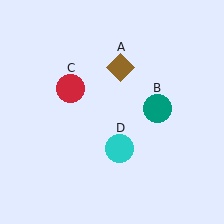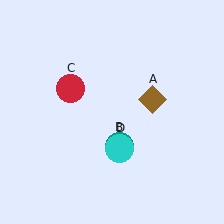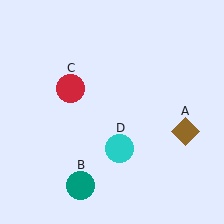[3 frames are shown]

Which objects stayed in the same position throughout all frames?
Red circle (object C) and cyan circle (object D) remained stationary.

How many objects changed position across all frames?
2 objects changed position: brown diamond (object A), teal circle (object B).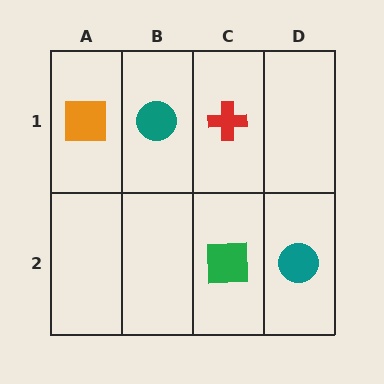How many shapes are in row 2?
2 shapes.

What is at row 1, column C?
A red cross.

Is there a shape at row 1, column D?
No, that cell is empty.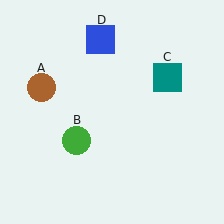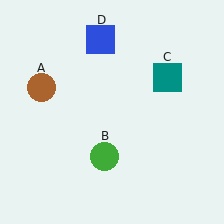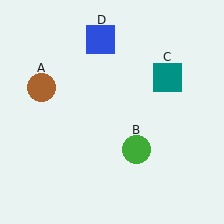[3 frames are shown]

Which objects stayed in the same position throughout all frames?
Brown circle (object A) and teal square (object C) and blue square (object D) remained stationary.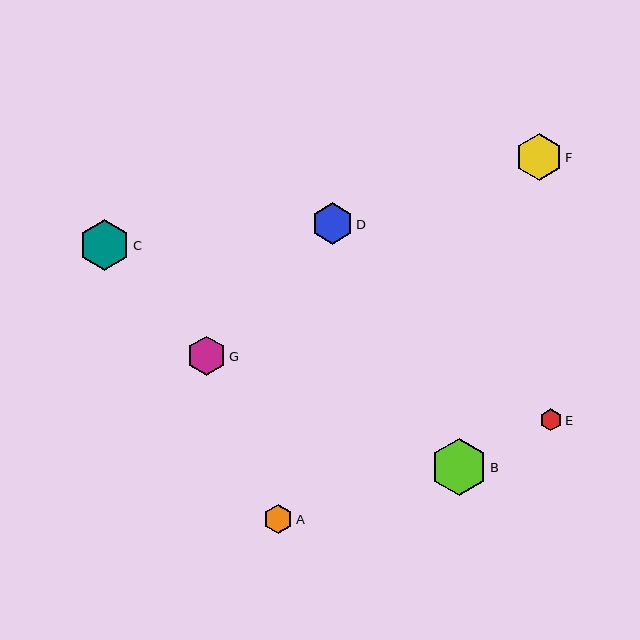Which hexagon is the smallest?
Hexagon E is the smallest with a size of approximately 22 pixels.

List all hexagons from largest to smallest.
From largest to smallest: B, C, F, D, G, A, E.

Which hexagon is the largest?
Hexagon B is the largest with a size of approximately 57 pixels.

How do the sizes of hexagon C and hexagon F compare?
Hexagon C and hexagon F are approximately the same size.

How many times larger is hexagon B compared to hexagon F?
Hexagon B is approximately 1.2 times the size of hexagon F.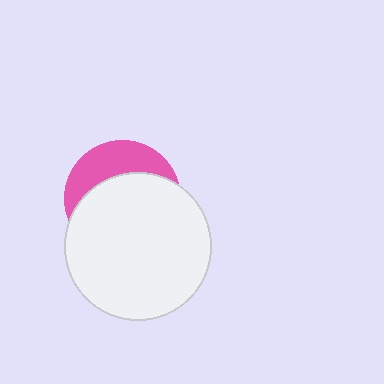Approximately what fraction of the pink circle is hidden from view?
Roughly 67% of the pink circle is hidden behind the white circle.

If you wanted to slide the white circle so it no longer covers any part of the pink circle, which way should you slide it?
Slide it down — that is the most direct way to separate the two shapes.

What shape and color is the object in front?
The object in front is a white circle.